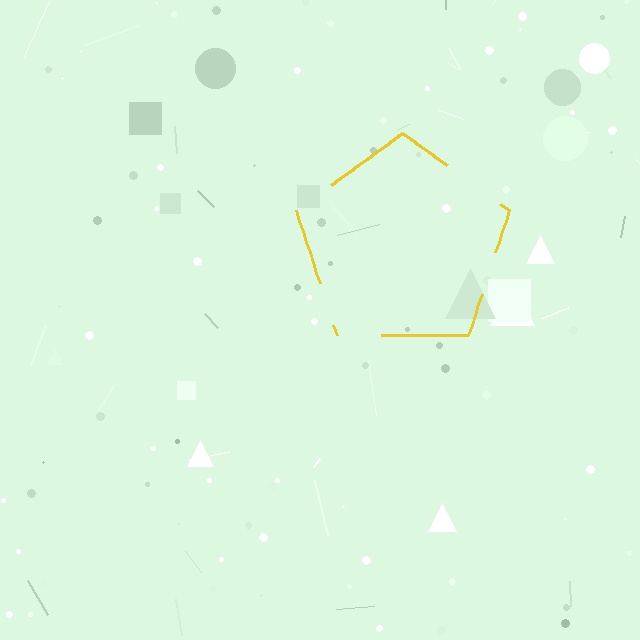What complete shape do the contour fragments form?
The contour fragments form a pentagon.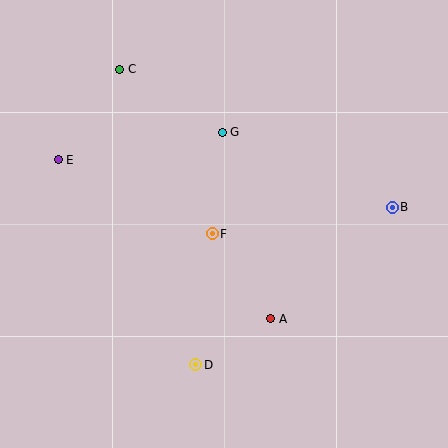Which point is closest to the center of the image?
Point F at (212, 234) is closest to the center.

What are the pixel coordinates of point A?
Point A is at (271, 319).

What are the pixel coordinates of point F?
Point F is at (212, 234).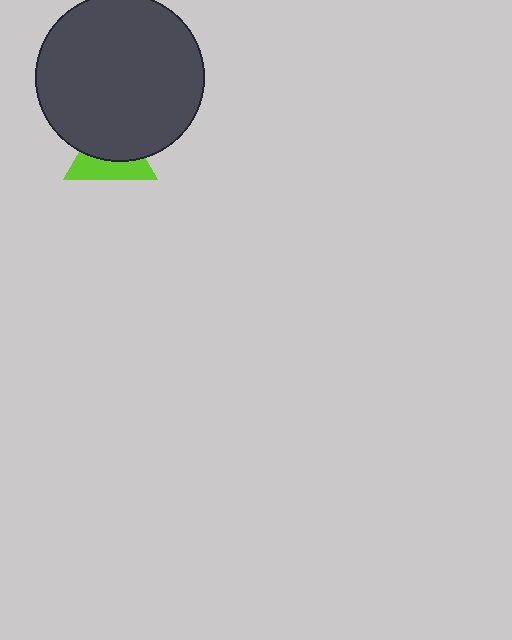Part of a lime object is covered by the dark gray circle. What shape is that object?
It is a triangle.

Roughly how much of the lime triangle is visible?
A small part of it is visible (roughly 44%).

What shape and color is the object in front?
The object in front is a dark gray circle.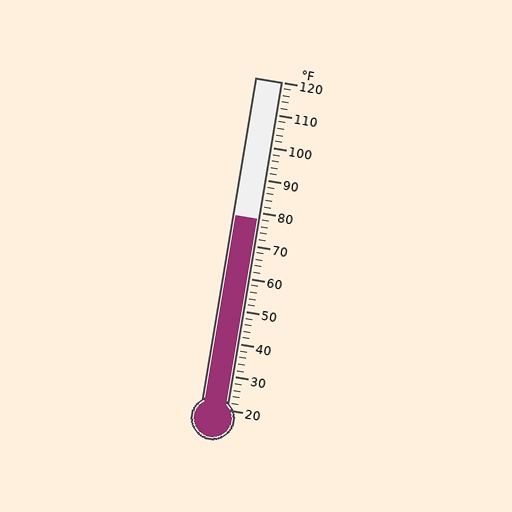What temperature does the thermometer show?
The thermometer shows approximately 78°F.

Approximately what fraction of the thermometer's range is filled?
The thermometer is filled to approximately 60% of its range.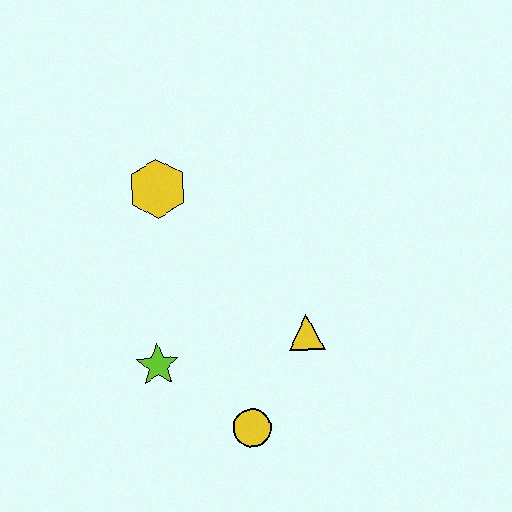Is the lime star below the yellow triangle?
Yes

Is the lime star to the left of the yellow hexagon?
Yes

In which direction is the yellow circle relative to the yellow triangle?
The yellow circle is below the yellow triangle.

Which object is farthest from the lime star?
The yellow hexagon is farthest from the lime star.